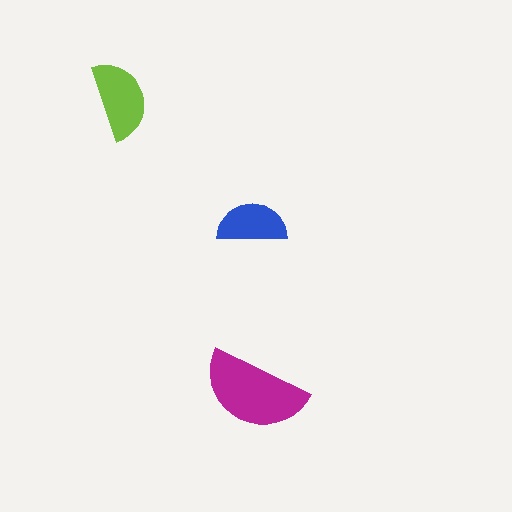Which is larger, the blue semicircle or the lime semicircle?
The lime one.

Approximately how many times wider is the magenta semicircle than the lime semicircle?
About 1.5 times wider.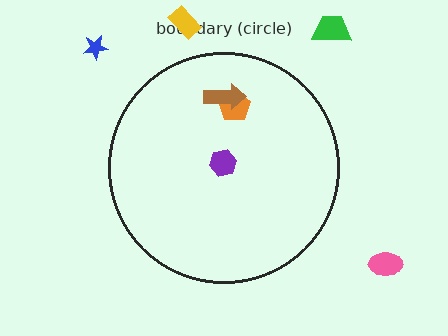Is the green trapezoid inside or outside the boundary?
Outside.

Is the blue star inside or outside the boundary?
Outside.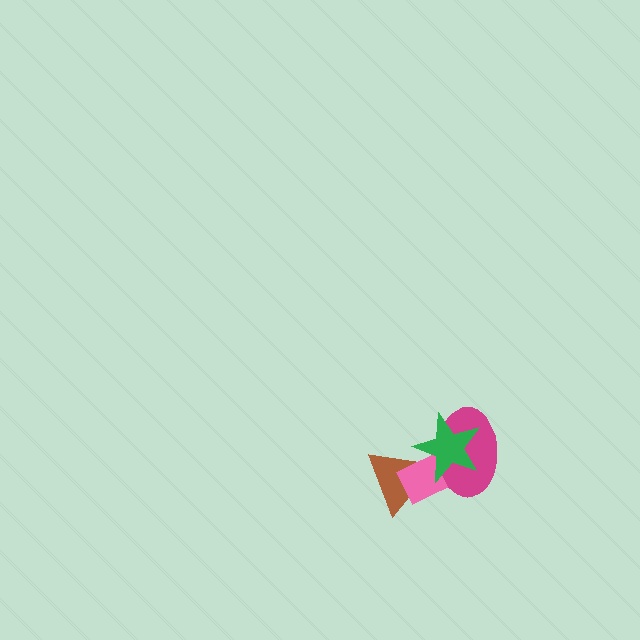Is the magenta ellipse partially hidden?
Yes, it is partially covered by another shape.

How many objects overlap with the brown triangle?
3 objects overlap with the brown triangle.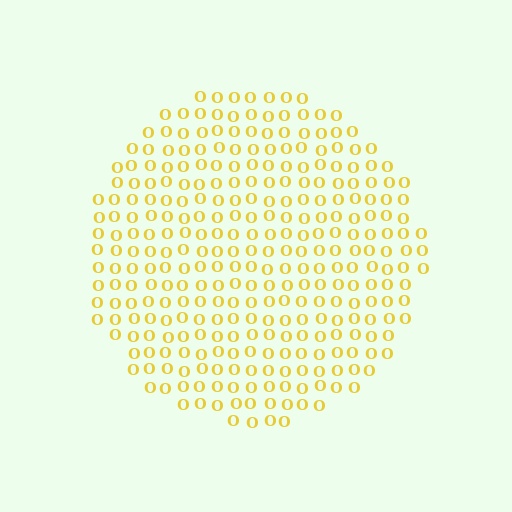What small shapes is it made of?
It is made of small letter O's.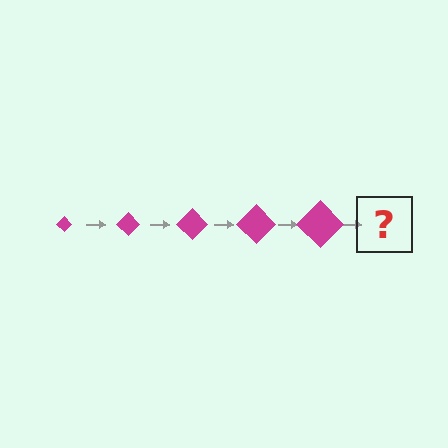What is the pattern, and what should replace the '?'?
The pattern is that the diamond gets progressively larger each step. The '?' should be a magenta diamond, larger than the previous one.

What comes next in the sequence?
The next element should be a magenta diamond, larger than the previous one.